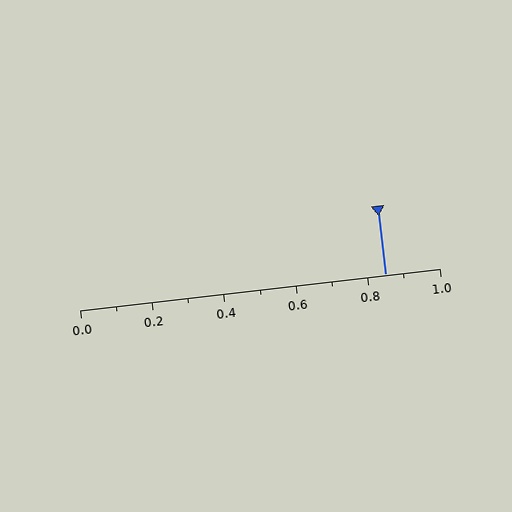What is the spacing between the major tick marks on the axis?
The major ticks are spaced 0.2 apart.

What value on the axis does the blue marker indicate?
The marker indicates approximately 0.85.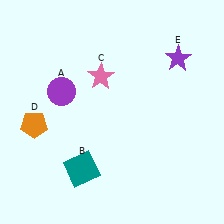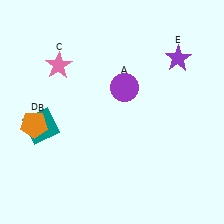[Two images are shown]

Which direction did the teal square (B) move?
The teal square (B) moved up.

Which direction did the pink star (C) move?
The pink star (C) moved left.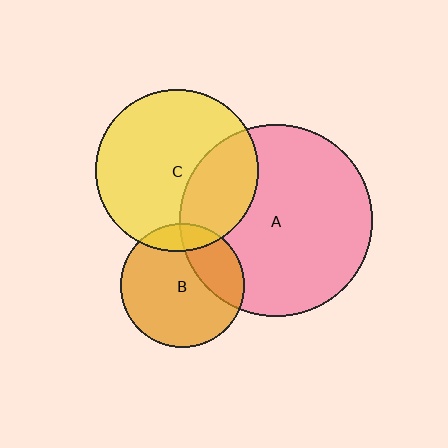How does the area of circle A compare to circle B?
Approximately 2.4 times.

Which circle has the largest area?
Circle A (pink).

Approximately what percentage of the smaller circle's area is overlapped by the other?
Approximately 30%.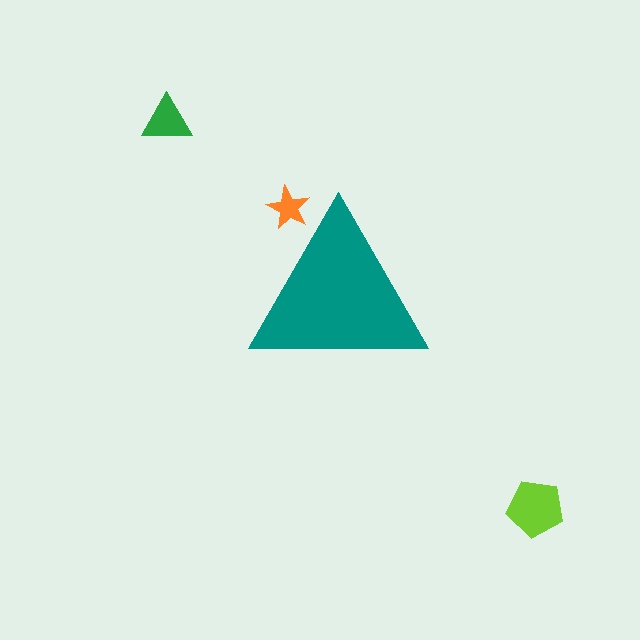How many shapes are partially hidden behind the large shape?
1 shape is partially hidden.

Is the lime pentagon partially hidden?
No, the lime pentagon is fully visible.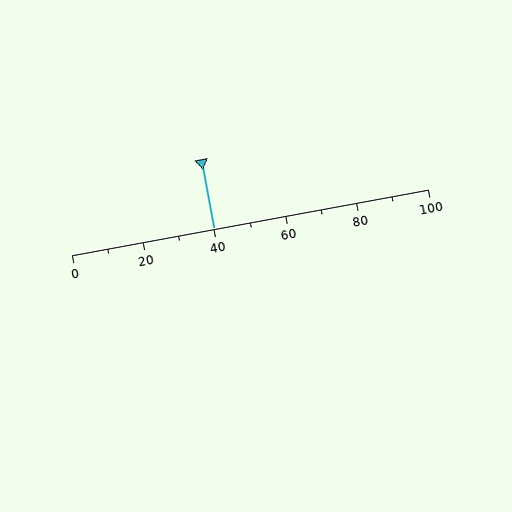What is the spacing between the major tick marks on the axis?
The major ticks are spaced 20 apart.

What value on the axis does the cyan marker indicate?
The marker indicates approximately 40.